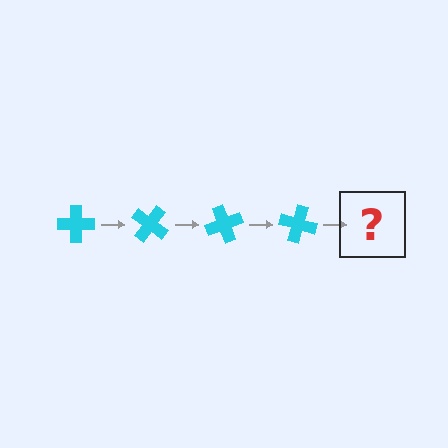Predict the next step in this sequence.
The next step is a cyan cross rotated 140 degrees.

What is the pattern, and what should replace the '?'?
The pattern is that the cross rotates 35 degrees each step. The '?' should be a cyan cross rotated 140 degrees.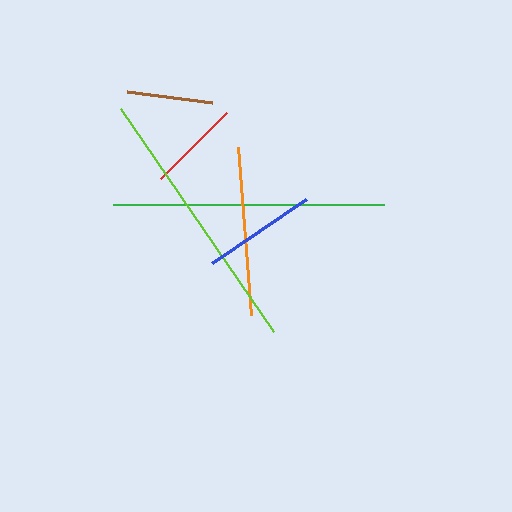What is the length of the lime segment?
The lime segment is approximately 270 pixels long.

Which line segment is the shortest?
The brown line is the shortest at approximately 86 pixels.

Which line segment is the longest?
The green line is the longest at approximately 271 pixels.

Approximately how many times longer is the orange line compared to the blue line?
The orange line is approximately 1.5 times the length of the blue line.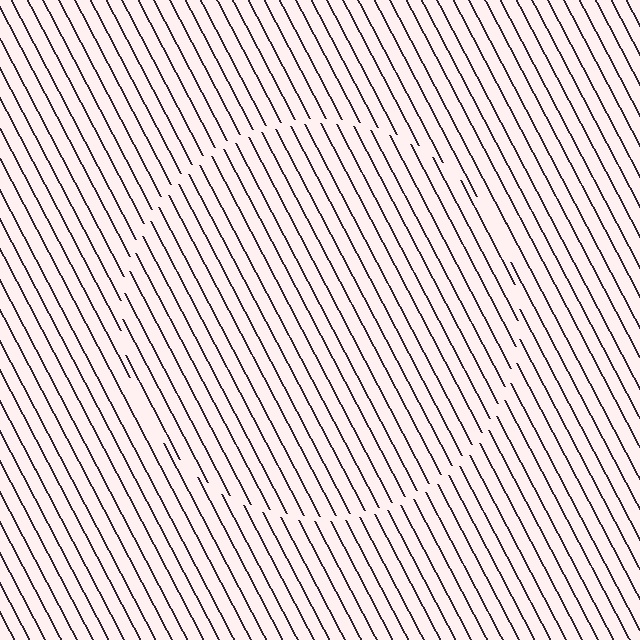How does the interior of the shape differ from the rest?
The interior of the shape contains the same grating, shifted by half a period — the contour is defined by the phase discontinuity where line-ends from the inner and outer gratings abut.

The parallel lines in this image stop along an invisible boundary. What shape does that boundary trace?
An illusory circle. The interior of the shape contains the same grating, shifted by half a period — the contour is defined by the phase discontinuity where line-ends from the inner and outer gratings abut.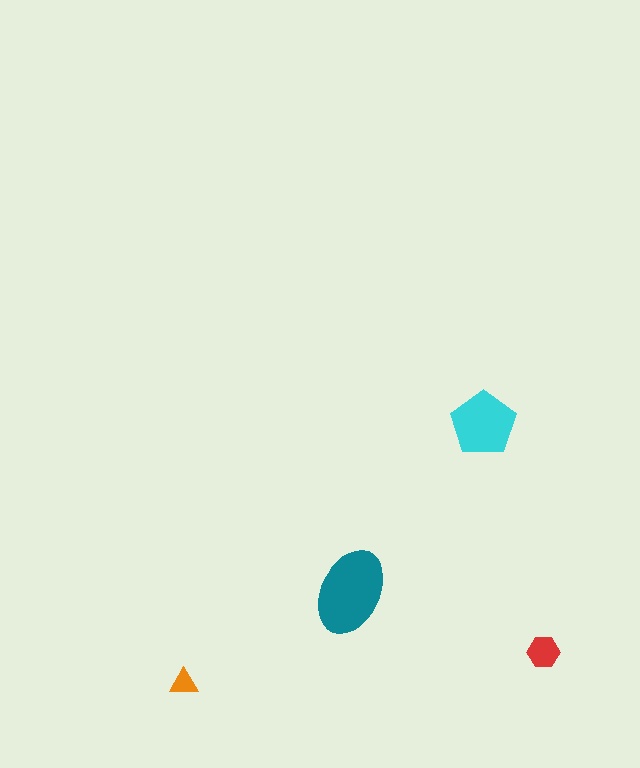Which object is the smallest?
The orange triangle.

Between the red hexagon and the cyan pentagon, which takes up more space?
The cyan pentagon.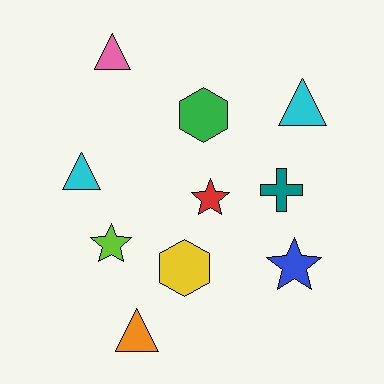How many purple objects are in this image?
There are no purple objects.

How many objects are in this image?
There are 10 objects.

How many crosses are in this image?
There is 1 cross.